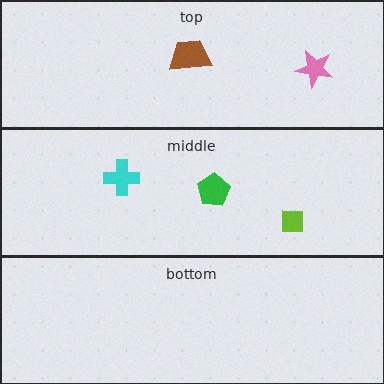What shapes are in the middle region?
The cyan cross, the lime square, the green pentagon.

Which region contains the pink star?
The top region.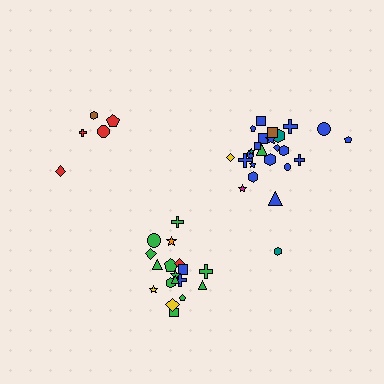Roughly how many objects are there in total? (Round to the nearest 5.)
Roughly 50 objects in total.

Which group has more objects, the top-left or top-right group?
The top-right group.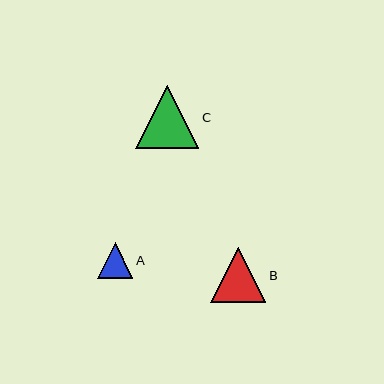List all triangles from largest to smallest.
From largest to smallest: C, B, A.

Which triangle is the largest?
Triangle C is the largest with a size of approximately 63 pixels.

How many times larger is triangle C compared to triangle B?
Triangle C is approximately 1.1 times the size of triangle B.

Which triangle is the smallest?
Triangle A is the smallest with a size of approximately 35 pixels.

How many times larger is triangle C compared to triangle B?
Triangle C is approximately 1.1 times the size of triangle B.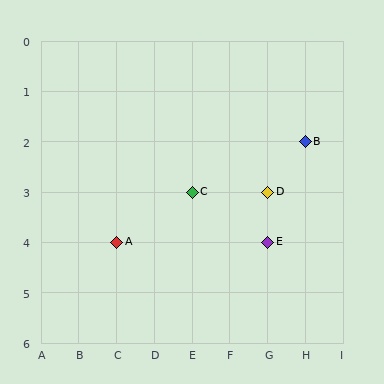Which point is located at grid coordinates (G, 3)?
Point D is at (G, 3).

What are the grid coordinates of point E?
Point E is at grid coordinates (G, 4).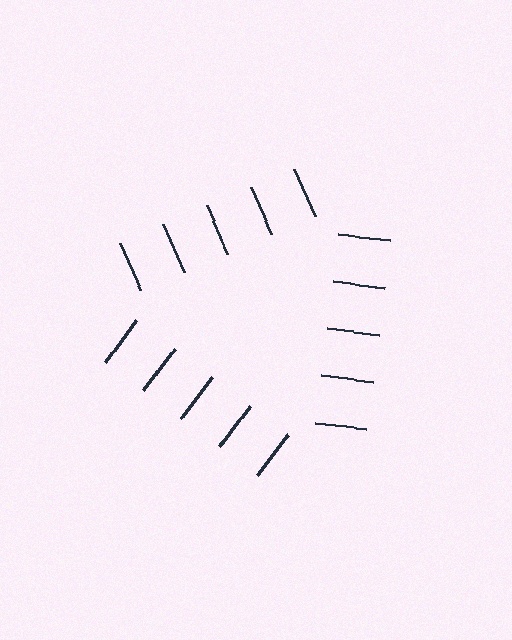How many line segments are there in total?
15 — 5 along each of the 3 edges.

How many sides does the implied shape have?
3 sides — the line-ends trace a triangle.